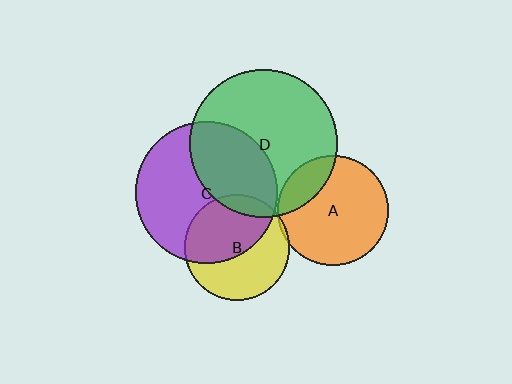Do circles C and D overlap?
Yes.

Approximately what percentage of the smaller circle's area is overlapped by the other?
Approximately 40%.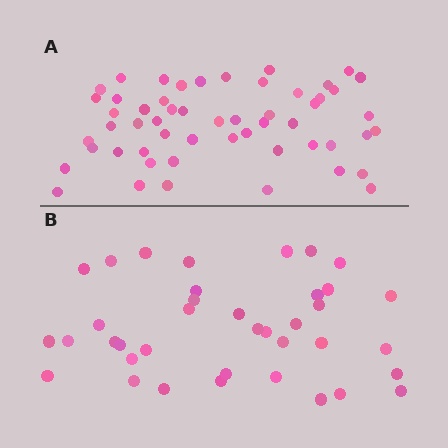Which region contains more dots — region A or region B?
Region A (the top region) has more dots.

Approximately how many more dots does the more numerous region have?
Region A has approximately 15 more dots than region B.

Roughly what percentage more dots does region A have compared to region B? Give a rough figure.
About 40% more.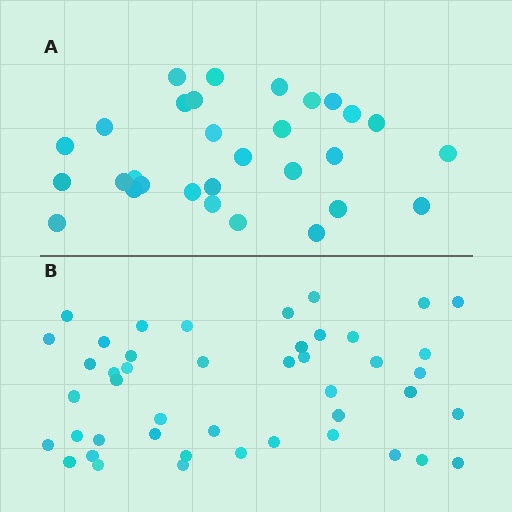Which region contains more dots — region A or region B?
Region B (the bottom region) has more dots.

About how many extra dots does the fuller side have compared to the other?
Region B has approximately 15 more dots than region A.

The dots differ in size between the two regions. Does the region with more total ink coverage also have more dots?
No. Region A has more total ink coverage because its dots are larger, but region B actually contains more individual dots. Total area can be misleading — the number of items is what matters here.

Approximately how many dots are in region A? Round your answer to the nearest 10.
About 30 dots.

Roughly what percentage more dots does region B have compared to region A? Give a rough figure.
About 50% more.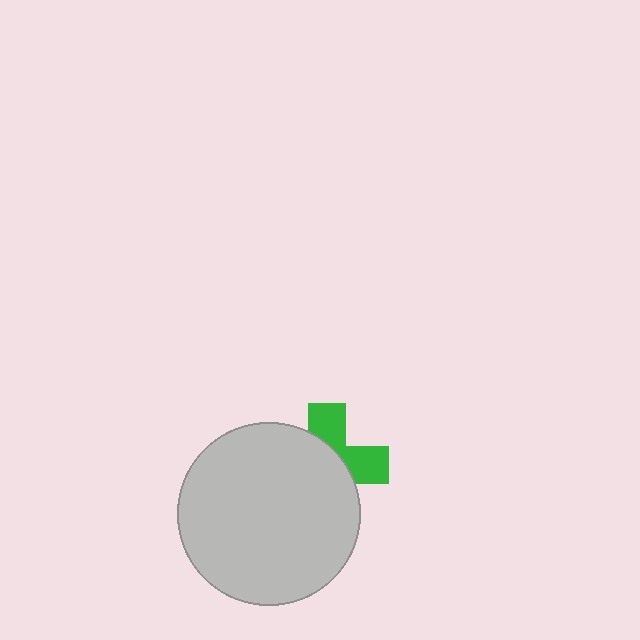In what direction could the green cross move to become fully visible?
The green cross could move toward the upper-right. That would shift it out from behind the light gray circle entirely.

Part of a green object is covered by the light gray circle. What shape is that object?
It is a cross.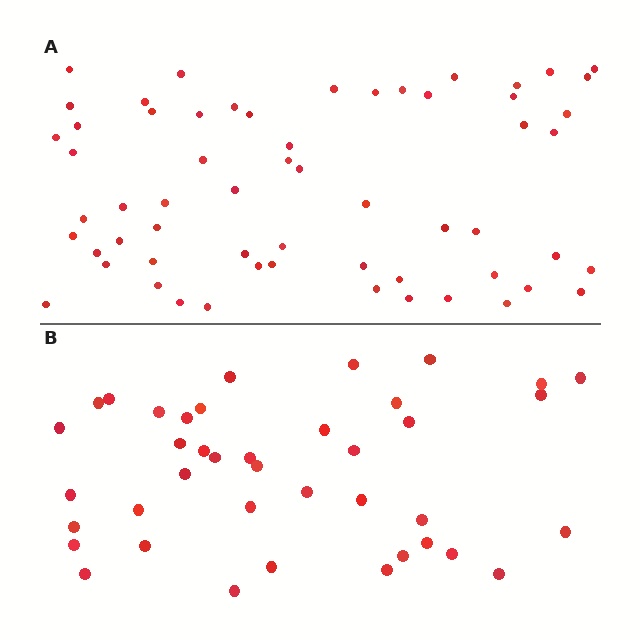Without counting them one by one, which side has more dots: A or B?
Region A (the top region) has more dots.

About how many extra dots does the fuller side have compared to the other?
Region A has approximately 20 more dots than region B.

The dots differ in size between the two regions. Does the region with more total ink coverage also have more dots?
No. Region B has more total ink coverage because its dots are larger, but region A actually contains more individual dots. Total area can be misleading — the number of items is what matters here.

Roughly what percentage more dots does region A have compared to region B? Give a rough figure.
About 50% more.